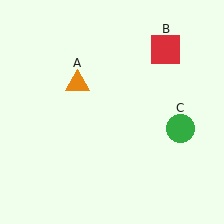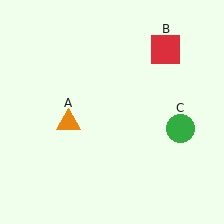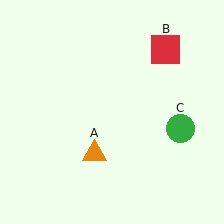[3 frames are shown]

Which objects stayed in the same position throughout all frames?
Red square (object B) and green circle (object C) remained stationary.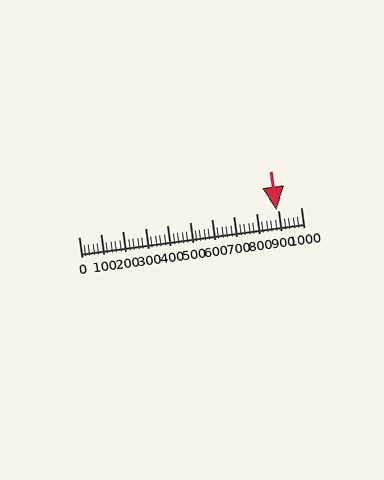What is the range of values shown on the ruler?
The ruler shows values from 0 to 1000.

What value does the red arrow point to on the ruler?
The red arrow points to approximately 888.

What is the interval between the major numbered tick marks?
The major tick marks are spaced 100 units apart.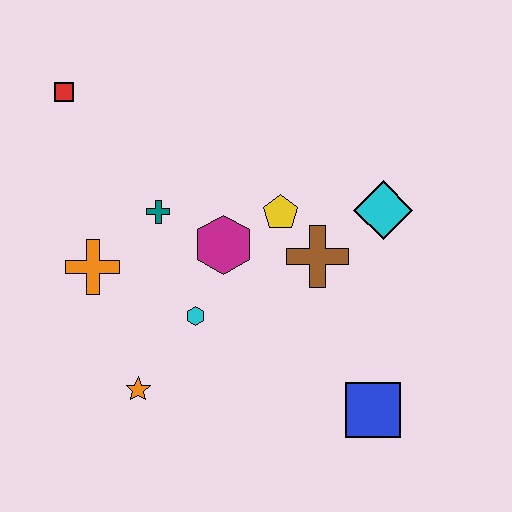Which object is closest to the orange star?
The cyan hexagon is closest to the orange star.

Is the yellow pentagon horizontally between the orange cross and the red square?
No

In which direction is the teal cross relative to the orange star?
The teal cross is above the orange star.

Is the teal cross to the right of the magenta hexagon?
No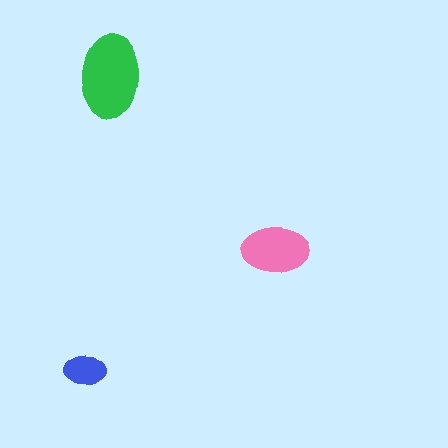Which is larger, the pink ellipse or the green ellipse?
The green one.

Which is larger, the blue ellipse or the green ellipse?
The green one.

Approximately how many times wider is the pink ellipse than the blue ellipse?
About 1.5 times wider.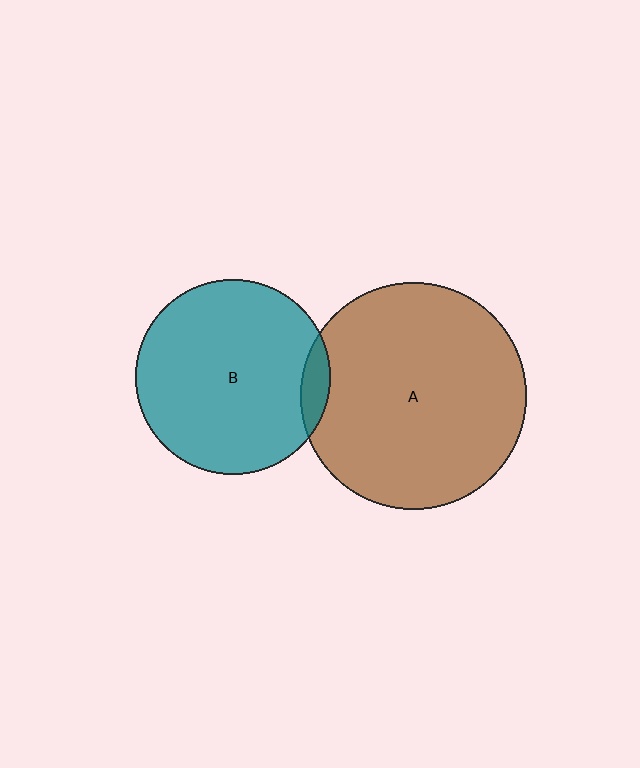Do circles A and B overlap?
Yes.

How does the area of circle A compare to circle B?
Approximately 1.3 times.